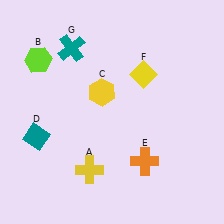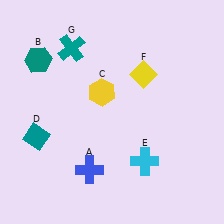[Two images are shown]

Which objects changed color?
A changed from yellow to blue. B changed from lime to teal. E changed from orange to cyan.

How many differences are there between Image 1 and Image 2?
There are 3 differences between the two images.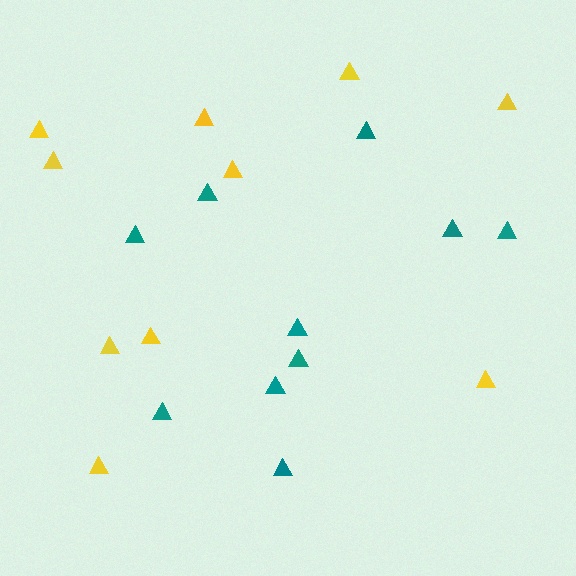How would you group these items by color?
There are 2 groups: one group of yellow triangles (10) and one group of teal triangles (10).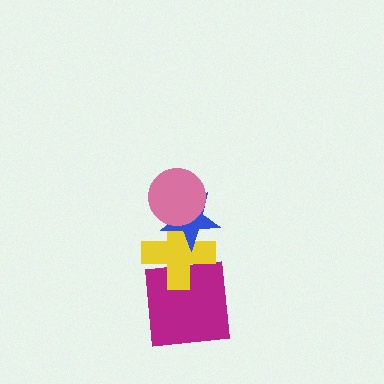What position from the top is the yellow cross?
The yellow cross is 3rd from the top.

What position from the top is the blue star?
The blue star is 2nd from the top.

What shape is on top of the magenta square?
The yellow cross is on top of the magenta square.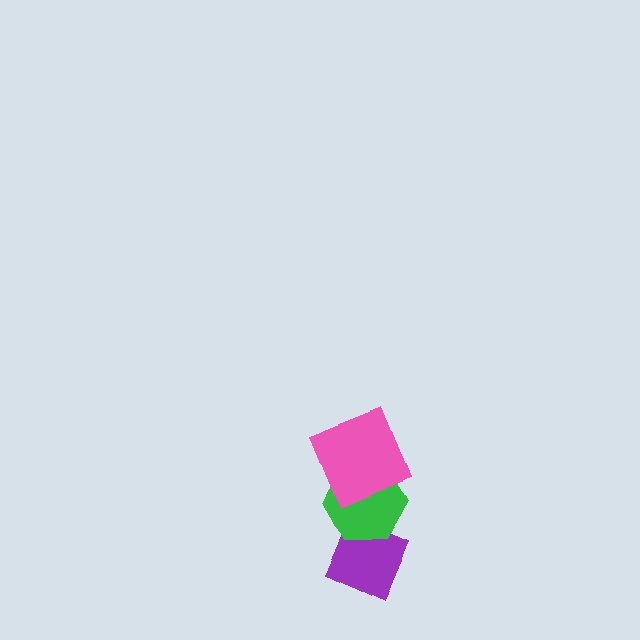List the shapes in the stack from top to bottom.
From top to bottom: the pink square, the green hexagon, the purple diamond.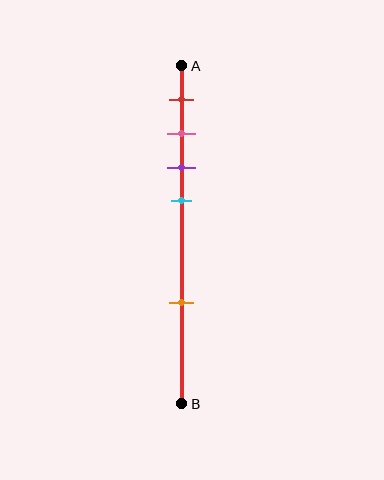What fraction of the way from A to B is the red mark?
The red mark is approximately 10% (0.1) of the way from A to B.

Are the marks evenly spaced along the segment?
No, the marks are not evenly spaced.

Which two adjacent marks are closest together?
The pink and purple marks are the closest adjacent pair.